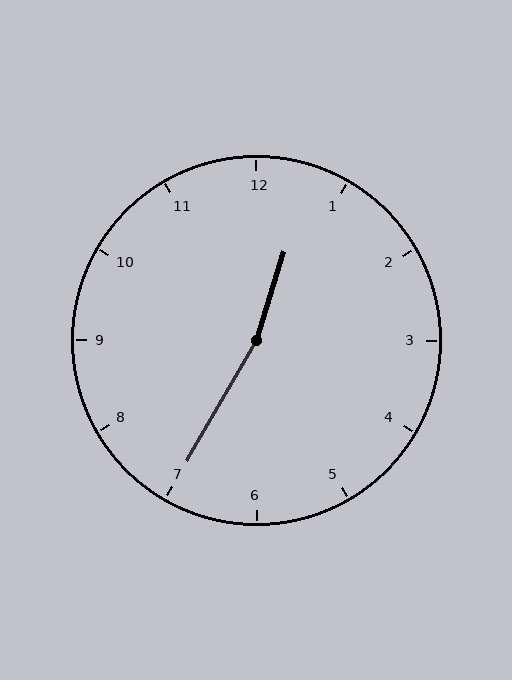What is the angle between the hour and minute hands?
Approximately 168 degrees.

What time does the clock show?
12:35.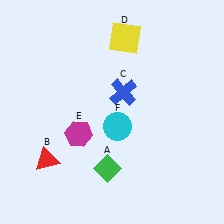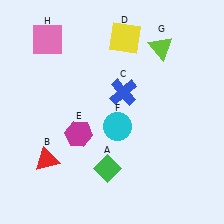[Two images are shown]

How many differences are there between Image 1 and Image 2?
There are 2 differences between the two images.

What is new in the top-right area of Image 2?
A lime triangle (G) was added in the top-right area of Image 2.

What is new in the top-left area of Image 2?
A pink square (H) was added in the top-left area of Image 2.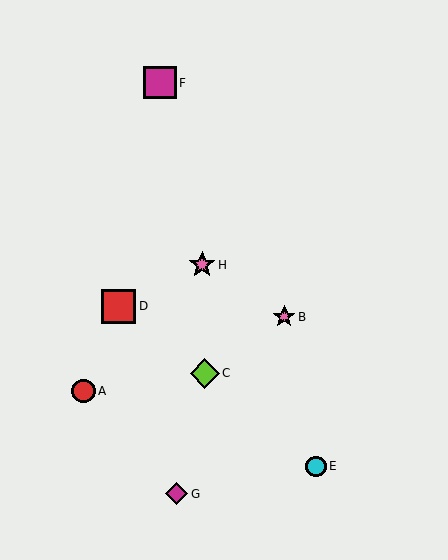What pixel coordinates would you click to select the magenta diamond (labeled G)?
Click at (177, 494) to select the magenta diamond G.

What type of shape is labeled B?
Shape B is a pink star.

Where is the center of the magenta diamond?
The center of the magenta diamond is at (177, 494).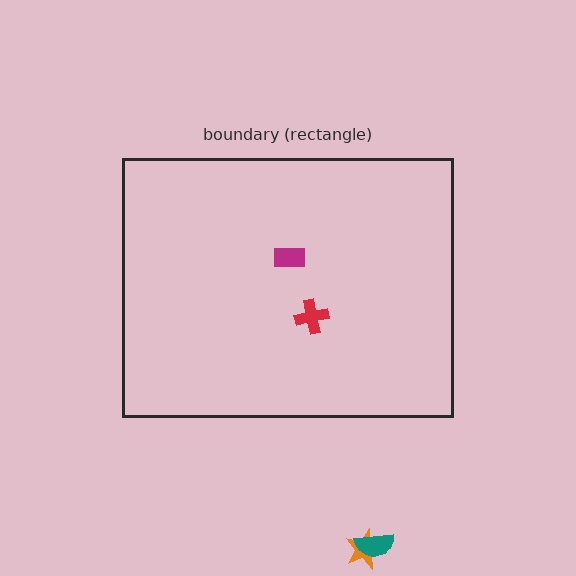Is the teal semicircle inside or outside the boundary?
Outside.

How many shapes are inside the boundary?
2 inside, 2 outside.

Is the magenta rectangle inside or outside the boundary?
Inside.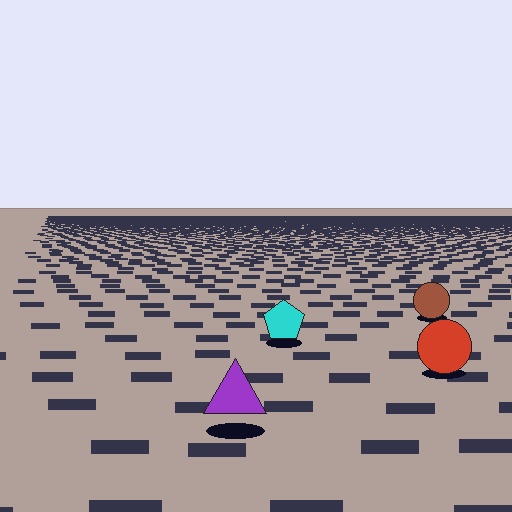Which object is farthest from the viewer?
The brown circle is farthest from the viewer. It appears smaller and the ground texture around it is denser.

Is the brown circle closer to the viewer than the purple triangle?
No. The purple triangle is closer — you can tell from the texture gradient: the ground texture is coarser near it.